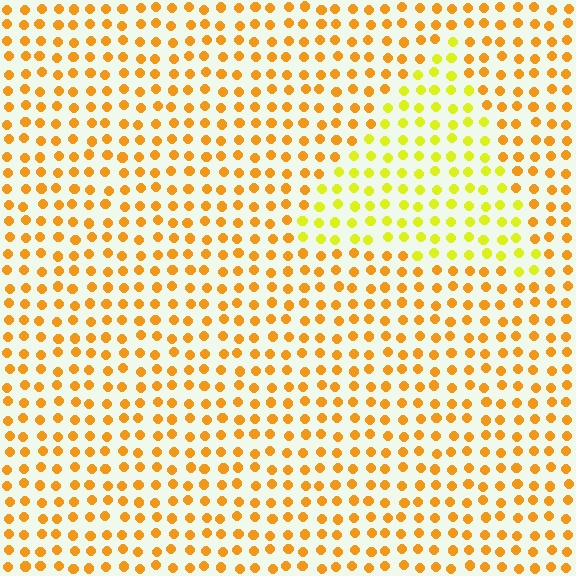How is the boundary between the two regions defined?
The boundary is defined purely by a slight shift in hue (about 31 degrees). Spacing, size, and orientation are identical on both sides.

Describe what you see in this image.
The image is filled with small orange elements in a uniform arrangement. A triangle-shaped region is visible where the elements are tinted to a slightly different hue, forming a subtle color boundary.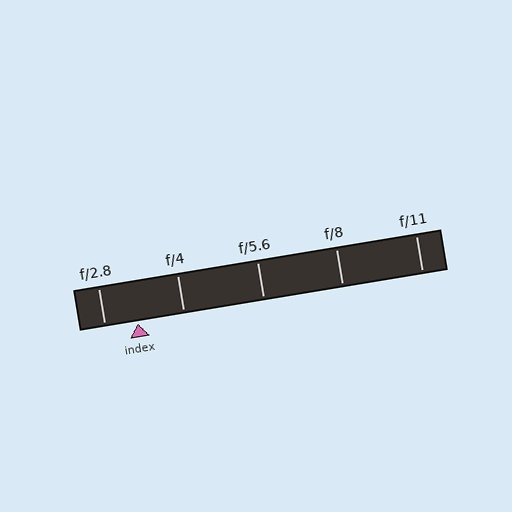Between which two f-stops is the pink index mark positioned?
The index mark is between f/2.8 and f/4.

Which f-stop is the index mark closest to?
The index mark is closest to f/2.8.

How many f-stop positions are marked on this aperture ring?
There are 5 f-stop positions marked.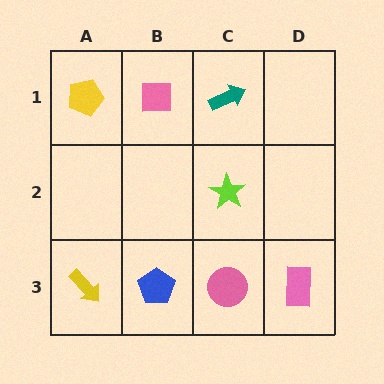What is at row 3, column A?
A yellow arrow.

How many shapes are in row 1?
3 shapes.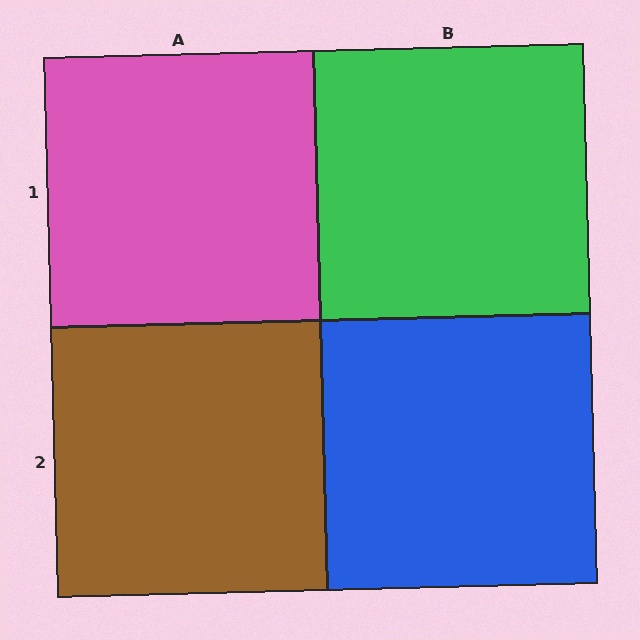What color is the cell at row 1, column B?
Green.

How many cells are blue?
1 cell is blue.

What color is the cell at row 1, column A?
Pink.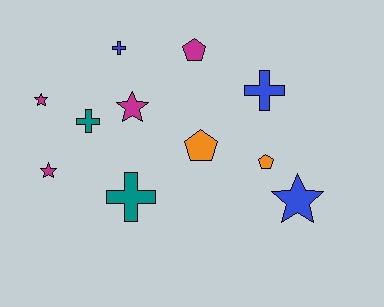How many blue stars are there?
There is 1 blue star.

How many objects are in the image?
There are 11 objects.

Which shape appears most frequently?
Cross, with 4 objects.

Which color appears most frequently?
Magenta, with 4 objects.